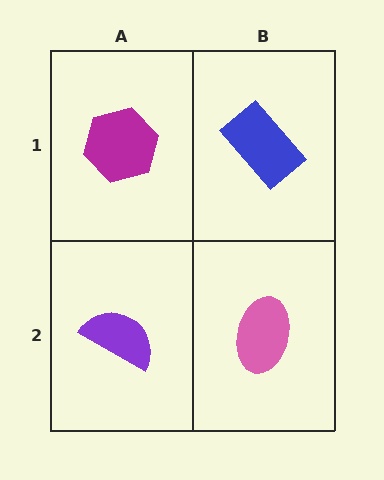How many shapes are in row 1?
2 shapes.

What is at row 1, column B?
A blue rectangle.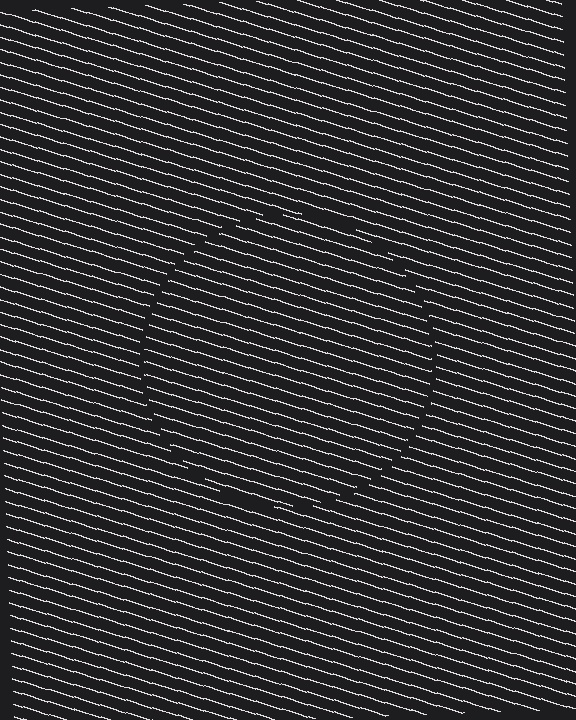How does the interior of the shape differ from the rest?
The interior of the shape contains the same grating, shifted by half a period — the contour is defined by the phase discontinuity where line-ends from the inner and outer gratings abut.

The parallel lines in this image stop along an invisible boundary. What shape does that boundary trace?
An illusory circle. The interior of the shape contains the same grating, shifted by half a period — the contour is defined by the phase discontinuity where line-ends from the inner and outer gratings abut.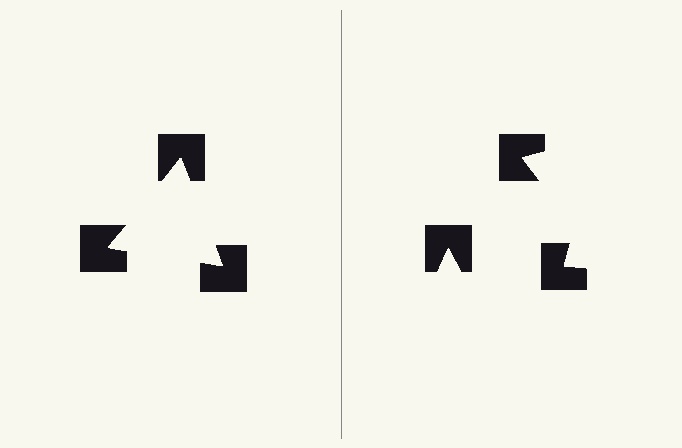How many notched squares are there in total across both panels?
6 — 3 on each side.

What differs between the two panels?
The notched squares are positioned identically on both sides; only the wedge orientations differ. On the left they align to a triangle; on the right they are misaligned.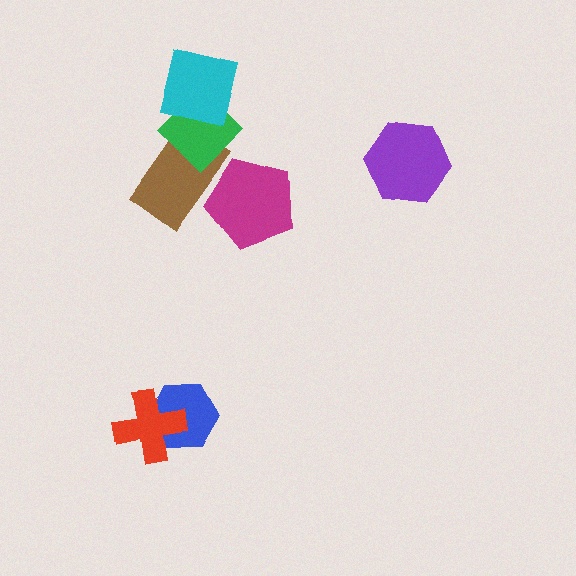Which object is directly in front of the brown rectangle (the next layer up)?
The green diamond is directly in front of the brown rectangle.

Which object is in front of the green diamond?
The cyan square is in front of the green diamond.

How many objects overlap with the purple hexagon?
0 objects overlap with the purple hexagon.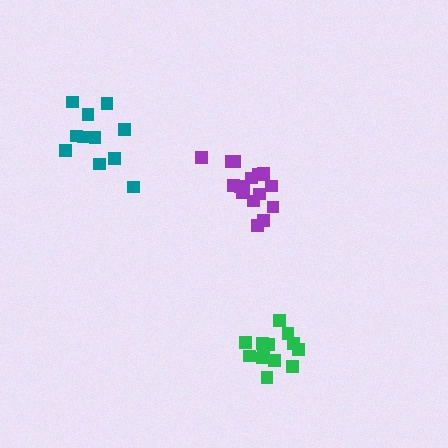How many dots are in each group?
Group 1: 13 dots, Group 2: 16 dots, Group 3: 11 dots (40 total).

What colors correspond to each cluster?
The clusters are colored: green, purple, teal.